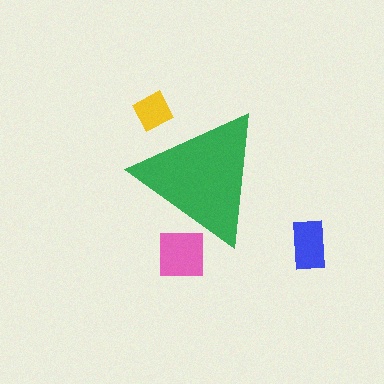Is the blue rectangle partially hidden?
No, the blue rectangle is fully visible.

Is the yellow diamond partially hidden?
Yes, the yellow diamond is partially hidden behind the green triangle.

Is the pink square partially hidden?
Yes, the pink square is partially hidden behind the green triangle.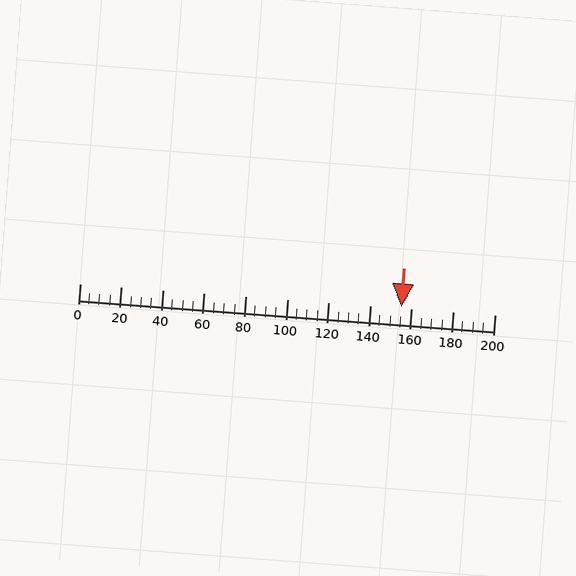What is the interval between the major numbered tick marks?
The major tick marks are spaced 20 units apart.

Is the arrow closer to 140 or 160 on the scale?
The arrow is closer to 160.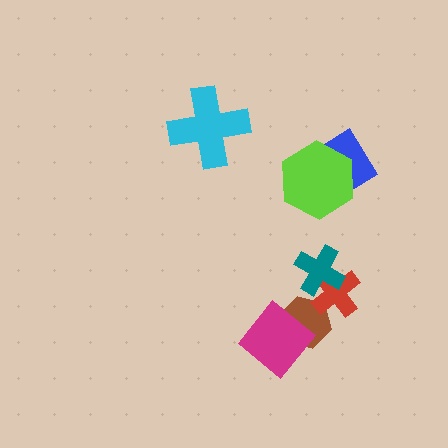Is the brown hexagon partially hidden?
Yes, it is partially covered by another shape.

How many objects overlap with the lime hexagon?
1 object overlaps with the lime hexagon.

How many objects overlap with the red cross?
2 objects overlap with the red cross.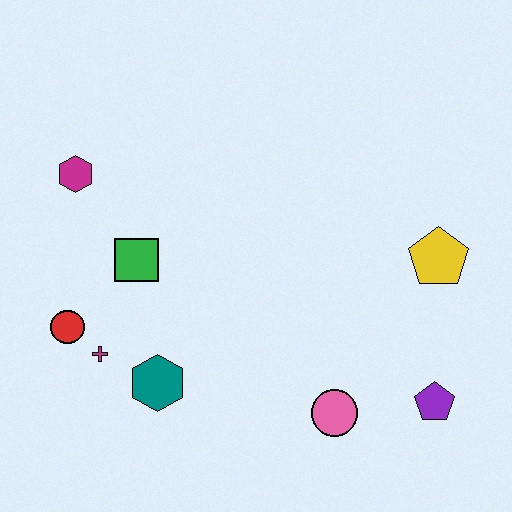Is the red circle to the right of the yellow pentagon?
No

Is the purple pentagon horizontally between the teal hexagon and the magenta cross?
No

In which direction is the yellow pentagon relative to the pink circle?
The yellow pentagon is above the pink circle.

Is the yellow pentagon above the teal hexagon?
Yes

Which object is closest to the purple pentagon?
The pink circle is closest to the purple pentagon.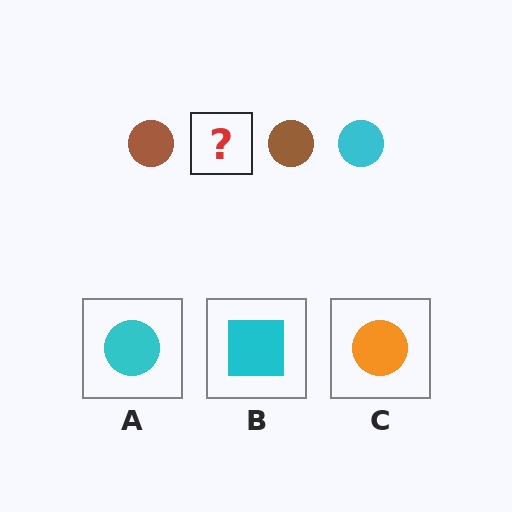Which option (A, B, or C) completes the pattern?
A.